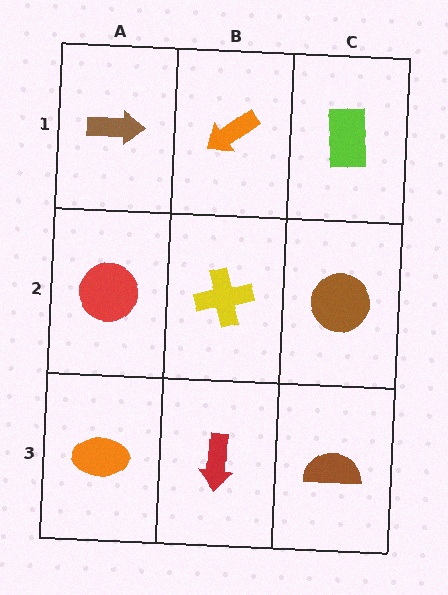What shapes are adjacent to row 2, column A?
A brown arrow (row 1, column A), an orange ellipse (row 3, column A), a yellow cross (row 2, column B).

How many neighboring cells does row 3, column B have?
3.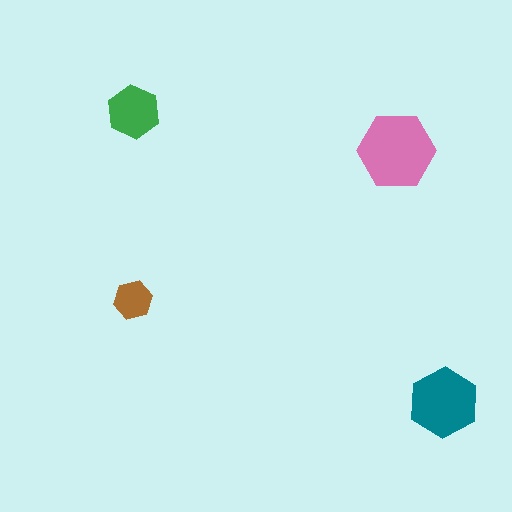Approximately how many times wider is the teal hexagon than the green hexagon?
About 1.5 times wider.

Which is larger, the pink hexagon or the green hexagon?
The pink one.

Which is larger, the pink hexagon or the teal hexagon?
The pink one.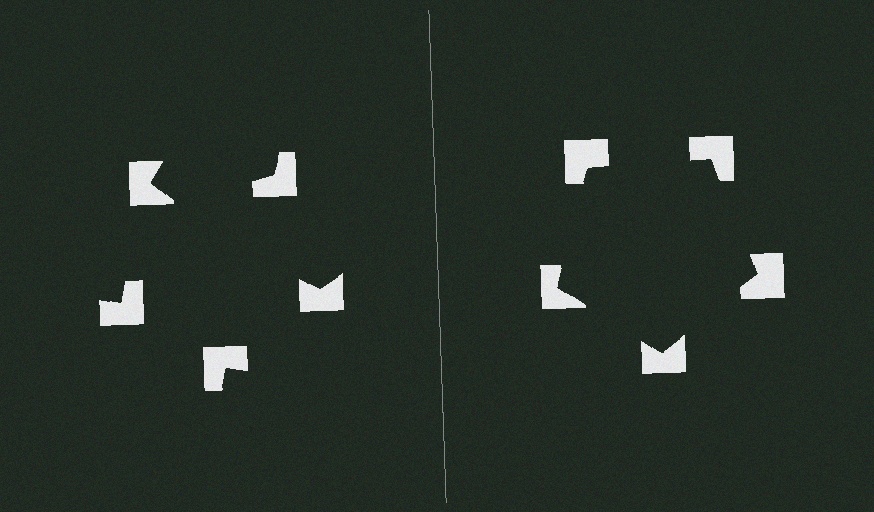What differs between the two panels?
The notched squares are positioned identically on both sides; only the wedge orientations differ. On the right they align to a pentagon; on the left they are misaligned.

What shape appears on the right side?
An illusory pentagon.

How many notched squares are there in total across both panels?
10 — 5 on each side.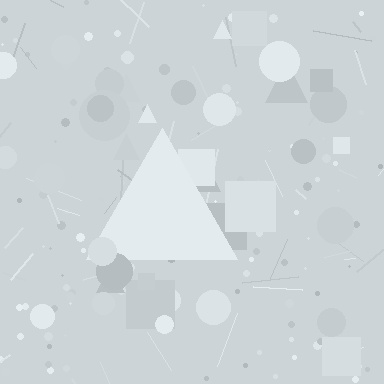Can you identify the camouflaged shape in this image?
The camouflaged shape is a triangle.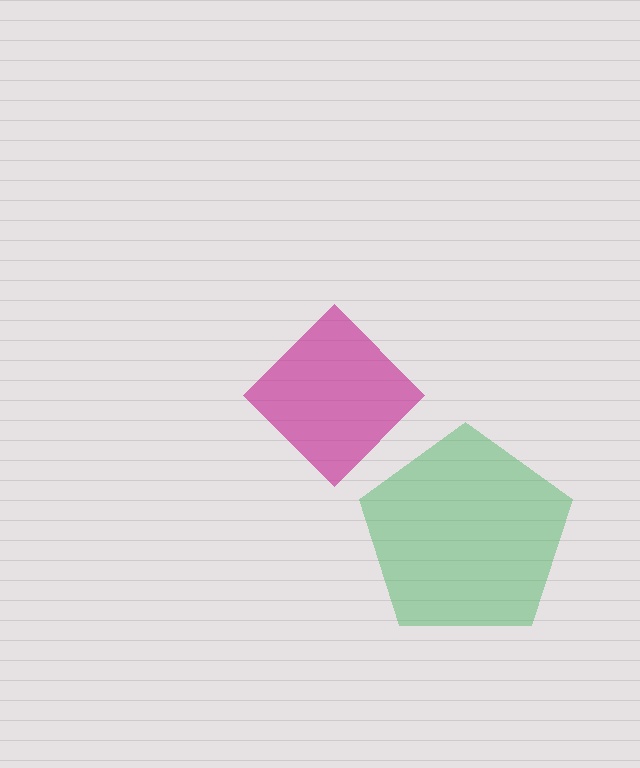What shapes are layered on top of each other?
The layered shapes are: a green pentagon, a magenta diamond.